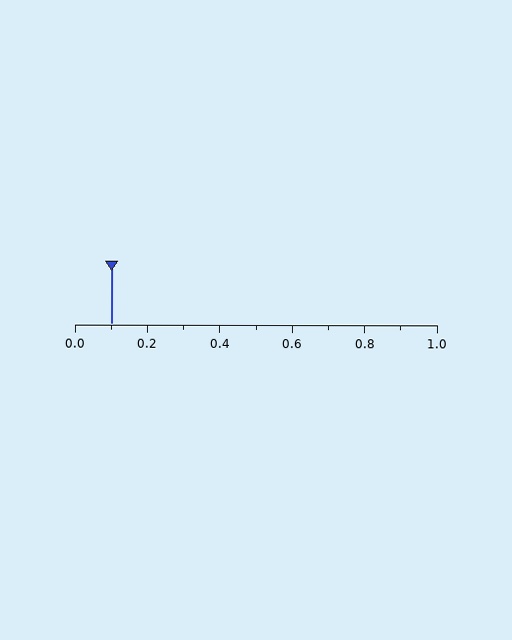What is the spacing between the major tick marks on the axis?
The major ticks are spaced 0.2 apart.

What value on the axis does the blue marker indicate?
The marker indicates approximately 0.1.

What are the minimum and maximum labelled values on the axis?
The axis runs from 0.0 to 1.0.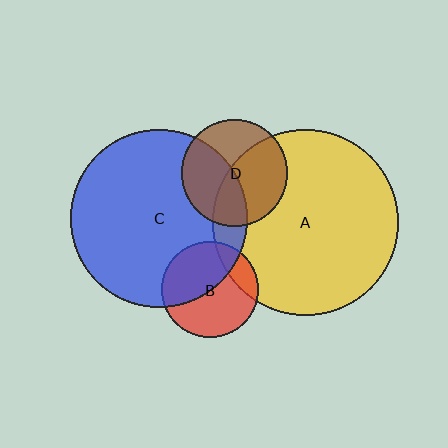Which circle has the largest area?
Circle A (yellow).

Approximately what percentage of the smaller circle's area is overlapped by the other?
Approximately 50%.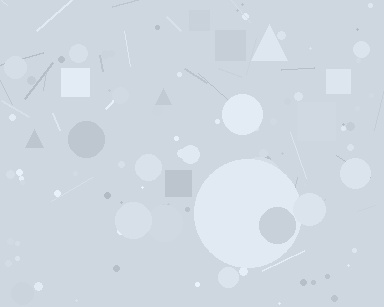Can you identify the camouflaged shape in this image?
The camouflaged shape is a circle.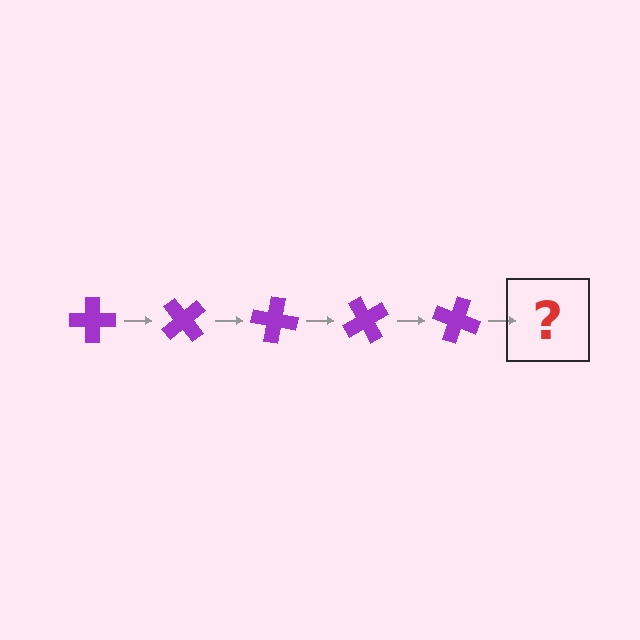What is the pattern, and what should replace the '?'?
The pattern is that the cross rotates 50 degrees each step. The '?' should be a purple cross rotated 250 degrees.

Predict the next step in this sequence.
The next step is a purple cross rotated 250 degrees.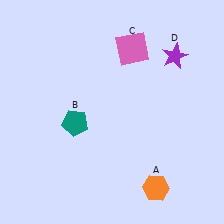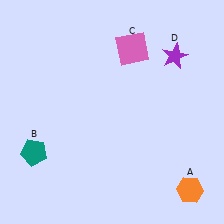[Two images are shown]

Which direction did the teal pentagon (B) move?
The teal pentagon (B) moved left.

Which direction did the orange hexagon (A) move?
The orange hexagon (A) moved right.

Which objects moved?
The objects that moved are: the orange hexagon (A), the teal pentagon (B).